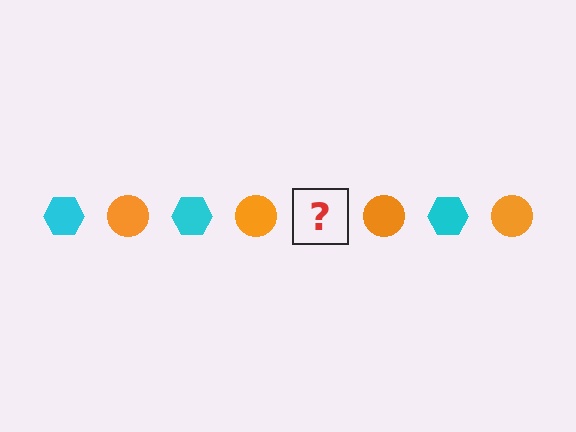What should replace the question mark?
The question mark should be replaced with a cyan hexagon.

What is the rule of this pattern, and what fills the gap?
The rule is that the pattern alternates between cyan hexagon and orange circle. The gap should be filled with a cyan hexagon.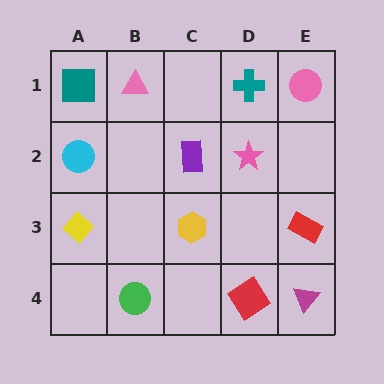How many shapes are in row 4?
3 shapes.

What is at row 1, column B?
A pink triangle.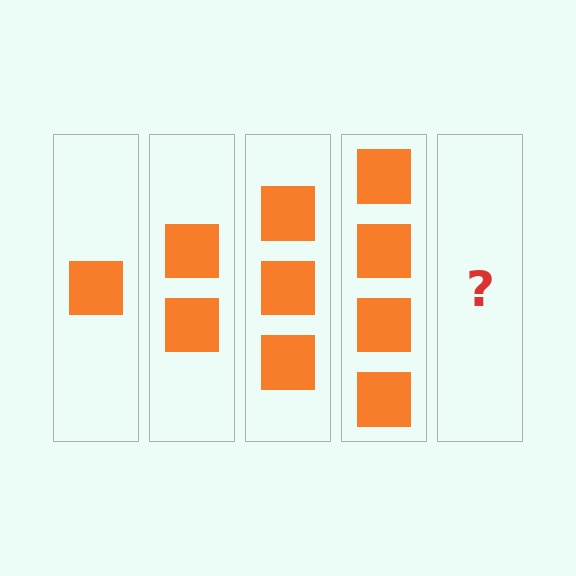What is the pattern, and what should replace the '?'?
The pattern is that each step adds one more square. The '?' should be 5 squares.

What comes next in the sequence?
The next element should be 5 squares.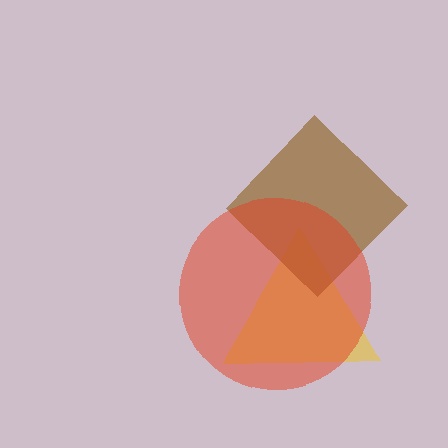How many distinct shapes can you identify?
There are 3 distinct shapes: a yellow triangle, a brown diamond, a red circle.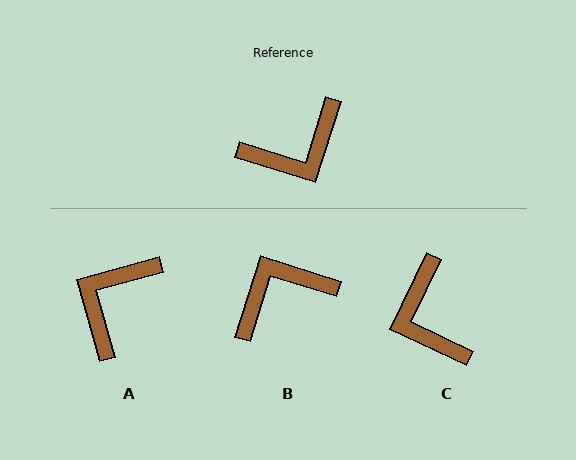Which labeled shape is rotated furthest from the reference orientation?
B, about 180 degrees away.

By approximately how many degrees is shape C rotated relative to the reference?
Approximately 98 degrees clockwise.